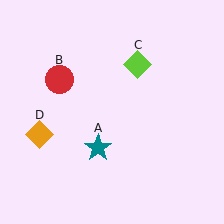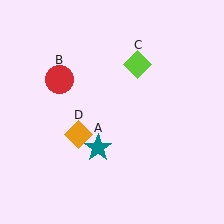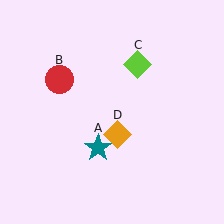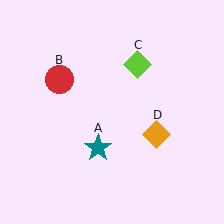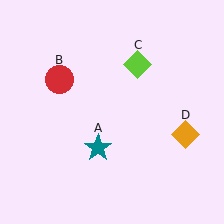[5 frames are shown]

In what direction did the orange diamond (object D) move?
The orange diamond (object D) moved right.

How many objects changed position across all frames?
1 object changed position: orange diamond (object D).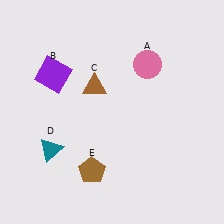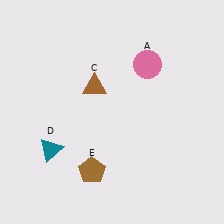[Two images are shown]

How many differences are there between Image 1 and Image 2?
There is 1 difference between the two images.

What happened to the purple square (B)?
The purple square (B) was removed in Image 2. It was in the top-left area of Image 1.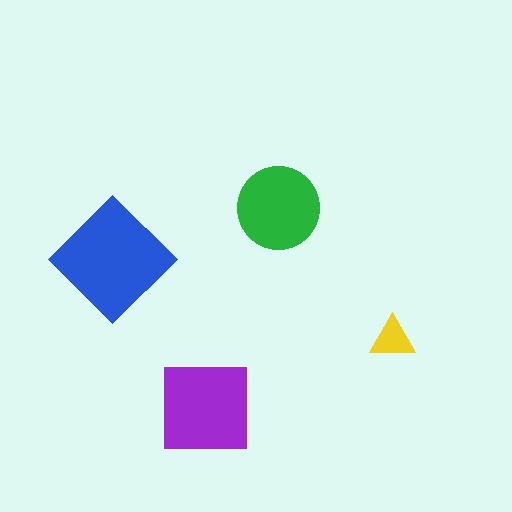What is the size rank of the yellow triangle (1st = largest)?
4th.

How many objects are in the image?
There are 4 objects in the image.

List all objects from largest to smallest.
The blue diamond, the purple square, the green circle, the yellow triangle.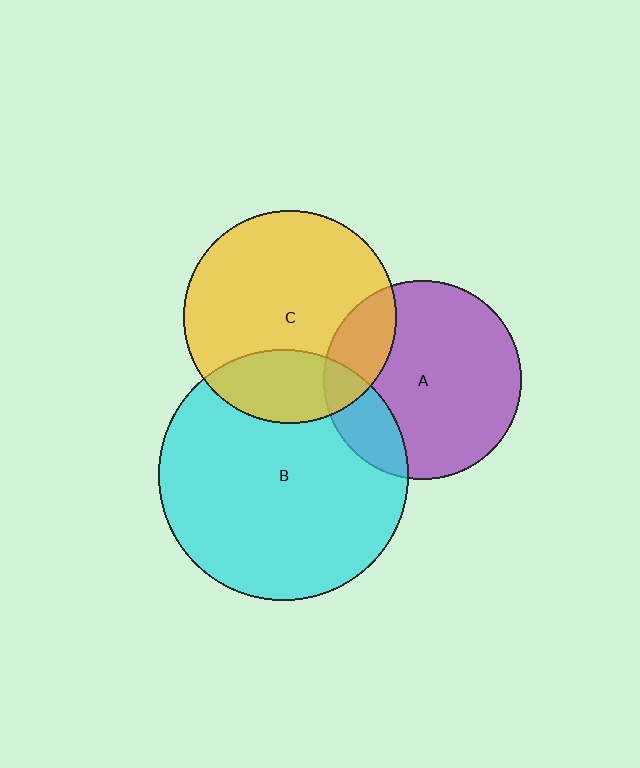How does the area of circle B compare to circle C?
Approximately 1.4 times.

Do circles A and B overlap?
Yes.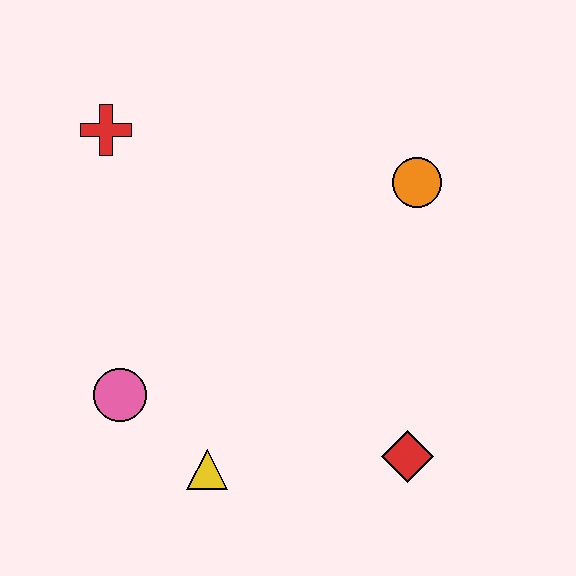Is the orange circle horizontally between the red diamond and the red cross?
No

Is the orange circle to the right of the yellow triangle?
Yes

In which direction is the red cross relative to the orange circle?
The red cross is to the left of the orange circle.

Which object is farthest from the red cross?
The red diamond is farthest from the red cross.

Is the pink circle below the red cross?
Yes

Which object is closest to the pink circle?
The yellow triangle is closest to the pink circle.